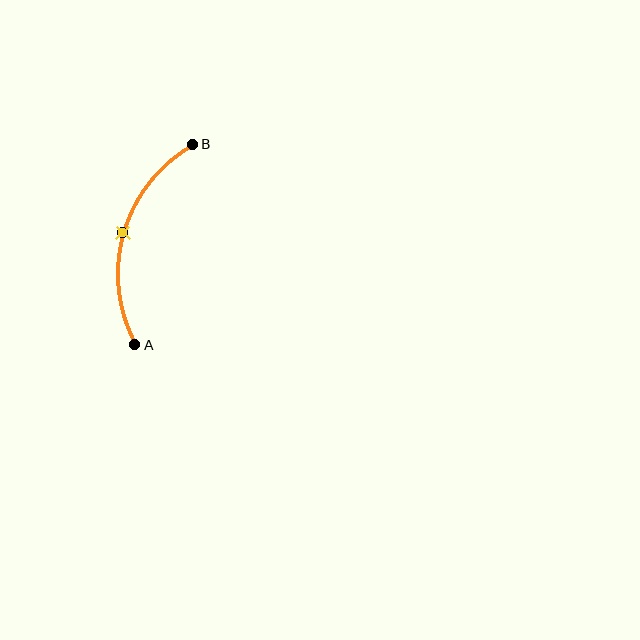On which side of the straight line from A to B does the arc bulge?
The arc bulges to the left of the straight line connecting A and B.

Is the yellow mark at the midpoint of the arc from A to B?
Yes. The yellow mark lies on the arc at equal arc-length from both A and B — it is the arc midpoint.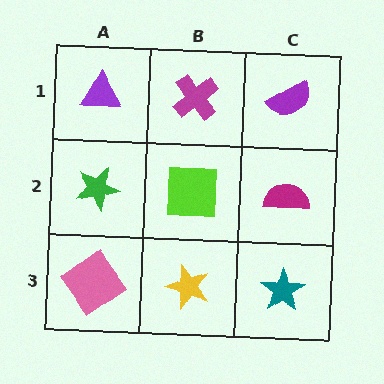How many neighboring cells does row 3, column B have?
3.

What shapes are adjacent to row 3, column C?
A magenta semicircle (row 2, column C), a yellow star (row 3, column B).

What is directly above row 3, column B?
A lime square.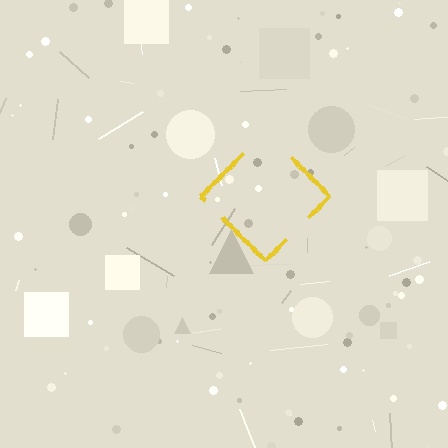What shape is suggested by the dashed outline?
The dashed outline suggests a diamond.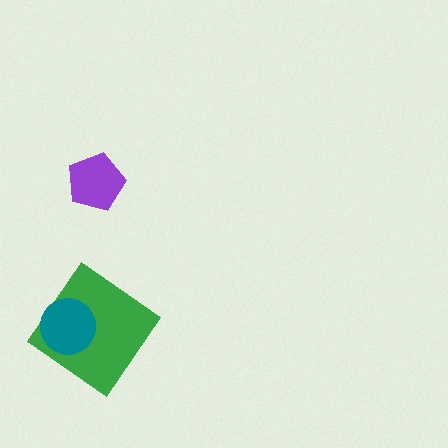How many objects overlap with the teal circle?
1 object overlaps with the teal circle.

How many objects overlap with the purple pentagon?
0 objects overlap with the purple pentagon.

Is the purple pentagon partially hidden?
No, no other shape covers it.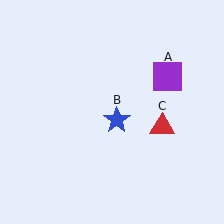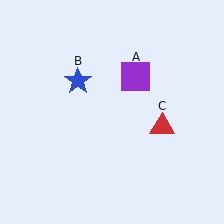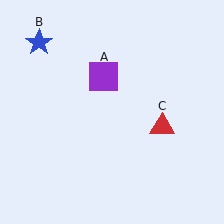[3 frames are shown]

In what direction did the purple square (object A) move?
The purple square (object A) moved left.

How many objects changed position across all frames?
2 objects changed position: purple square (object A), blue star (object B).